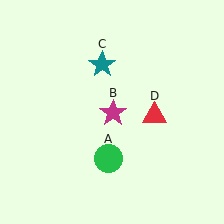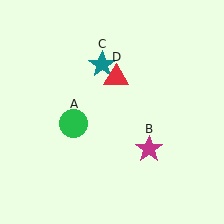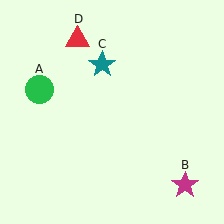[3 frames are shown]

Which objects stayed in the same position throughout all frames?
Teal star (object C) remained stationary.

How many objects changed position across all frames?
3 objects changed position: green circle (object A), magenta star (object B), red triangle (object D).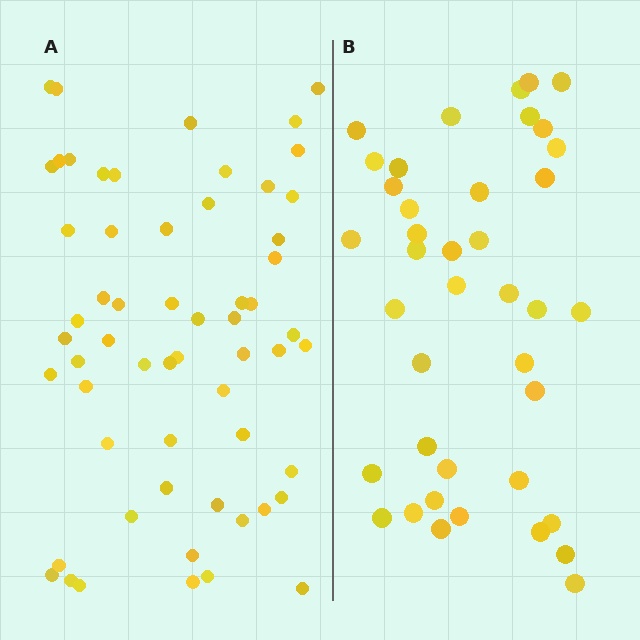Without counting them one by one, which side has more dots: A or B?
Region A (the left region) has more dots.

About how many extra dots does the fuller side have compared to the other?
Region A has approximately 20 more dots than region B.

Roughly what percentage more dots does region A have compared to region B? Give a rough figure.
About 50% more.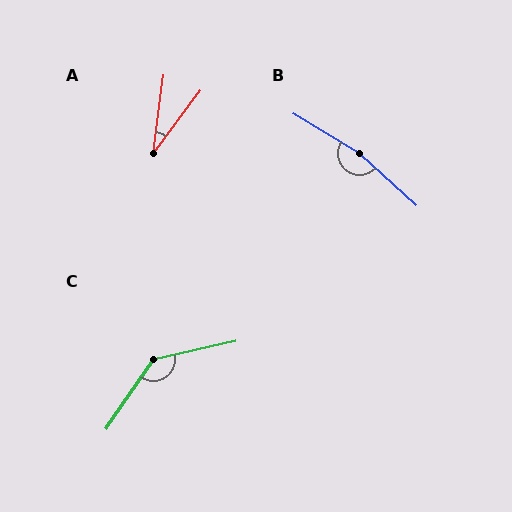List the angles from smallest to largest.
A (29°), C (137°), B (169°).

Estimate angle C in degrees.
Approximately 137 degrees.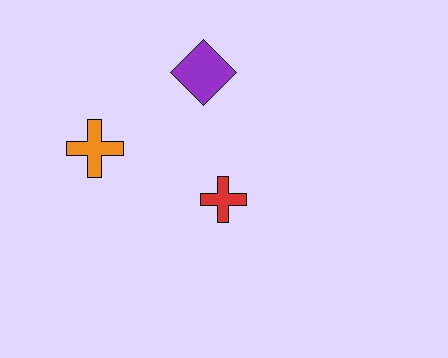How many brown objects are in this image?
There are no brown objects.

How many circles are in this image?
There are no circles.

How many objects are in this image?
There are 3 objects.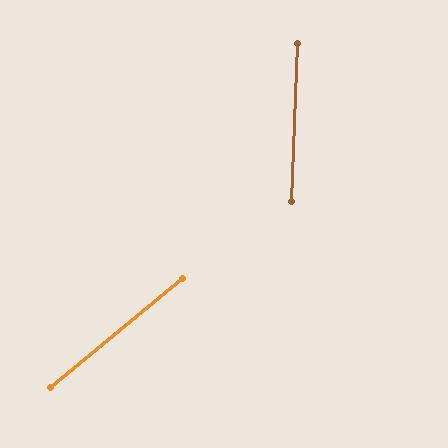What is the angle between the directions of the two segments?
Approximately 48 degrees.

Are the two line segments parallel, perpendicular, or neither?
Neither parallel nor perpendicular — they differ by about 48°.